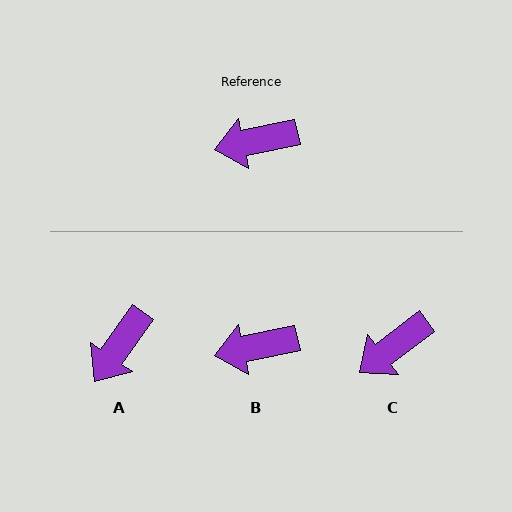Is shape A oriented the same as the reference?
No, it is off by about 42 degrees.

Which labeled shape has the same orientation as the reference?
B.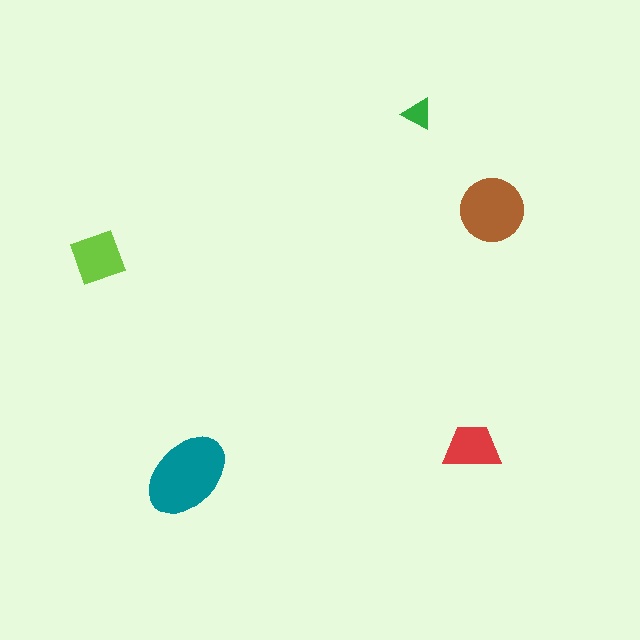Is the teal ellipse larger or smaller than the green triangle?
Larger.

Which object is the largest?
The teal ellipse.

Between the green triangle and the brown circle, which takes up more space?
The brown circle.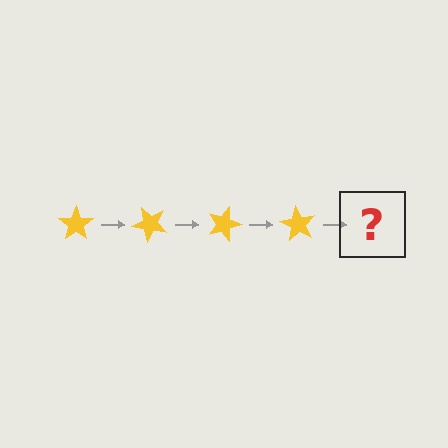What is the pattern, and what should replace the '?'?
The pattern is that the star rotates 45 degrees each step. The '?' should be a yellow star rotated 180 degrees.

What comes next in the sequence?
The next element should be a yellow star rotated 180 degrees.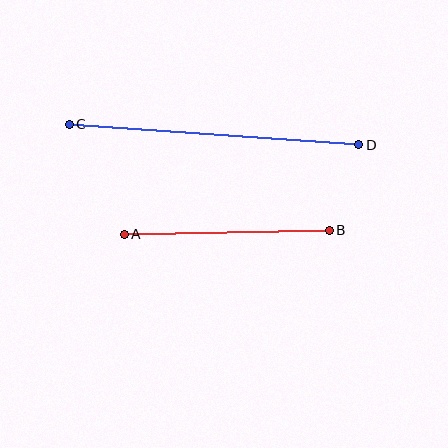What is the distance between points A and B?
The distance is approximately 205 pixels.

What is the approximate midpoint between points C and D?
The midpoint is at approximately (214, 134) pixels.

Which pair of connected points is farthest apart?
Points C and D are farthest apart.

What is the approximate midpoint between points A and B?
The midpoint is at approximately (227, 232) pixels.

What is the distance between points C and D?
The distance is approximately 291 pixels.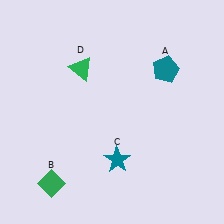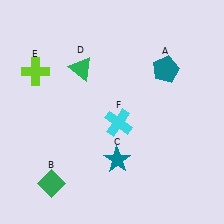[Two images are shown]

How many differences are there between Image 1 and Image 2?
There are 2 differences between the two images.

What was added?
A lime cross (E), a cyan cross (F) were added in Image 2.